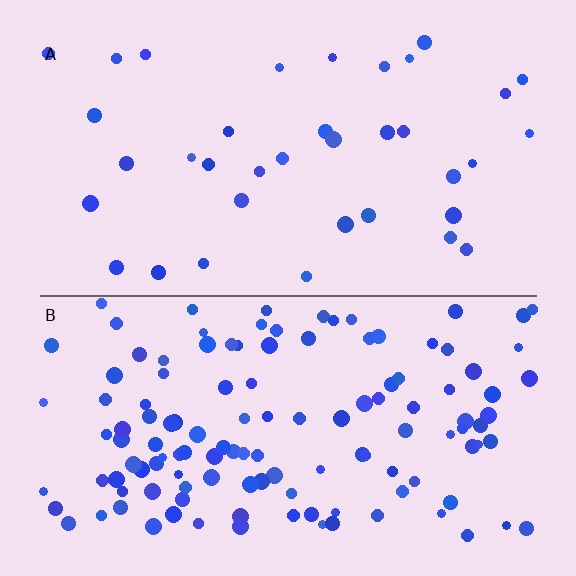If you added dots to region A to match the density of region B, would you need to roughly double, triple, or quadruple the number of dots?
Approximately triple.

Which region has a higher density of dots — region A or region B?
B (the bottom).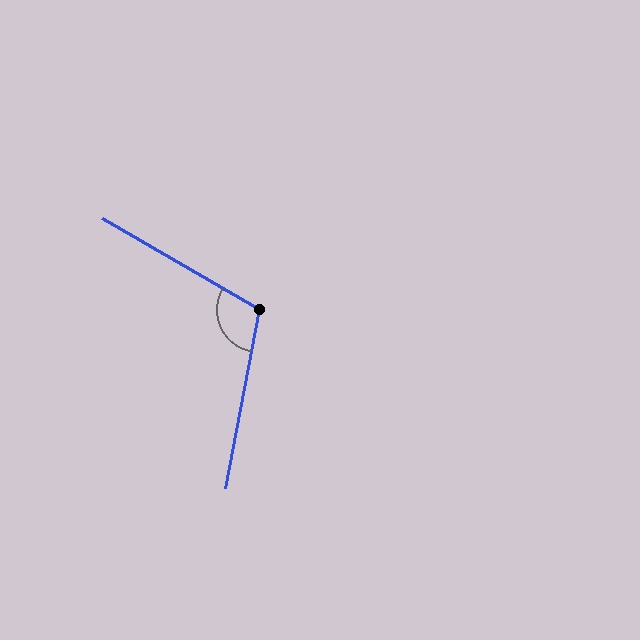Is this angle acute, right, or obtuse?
It is obtuse.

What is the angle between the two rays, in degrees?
Approximately 110 degrees.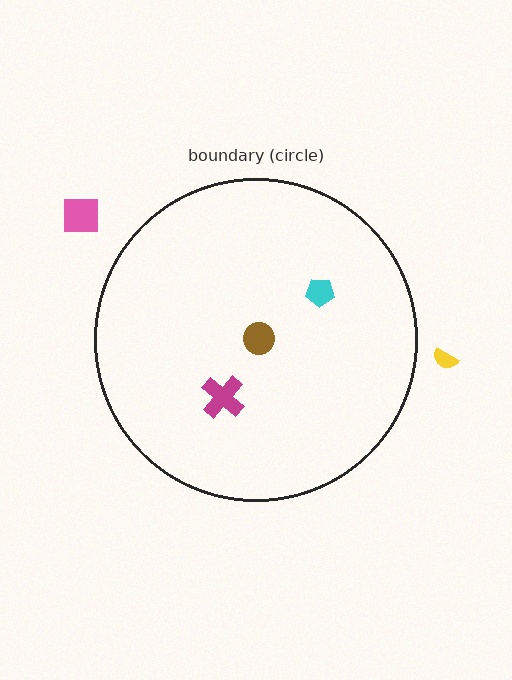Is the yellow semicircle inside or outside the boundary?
Outside.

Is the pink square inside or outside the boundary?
Outside.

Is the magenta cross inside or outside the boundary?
Inside.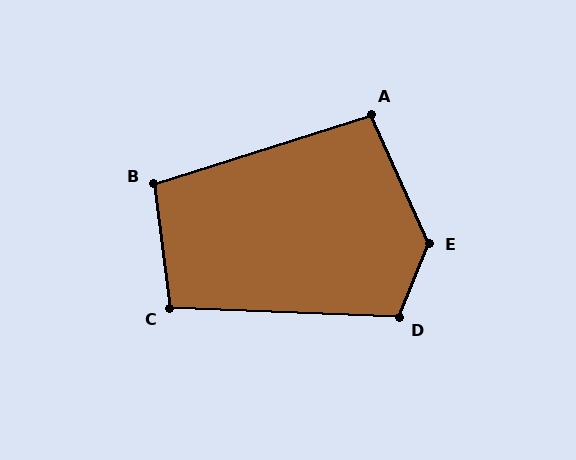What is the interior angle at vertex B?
Approximately 100 degrees (obtuse).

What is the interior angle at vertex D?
Approximately 109 degrees (obtuse).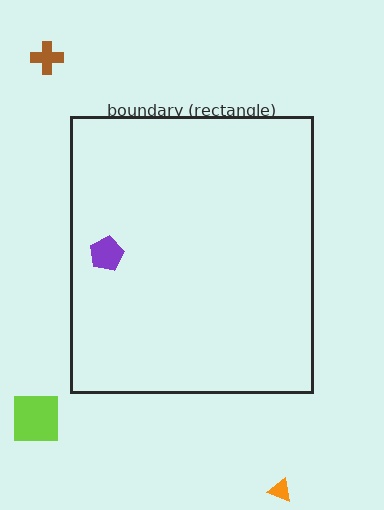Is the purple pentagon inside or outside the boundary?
Inside.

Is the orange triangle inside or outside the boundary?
Outside.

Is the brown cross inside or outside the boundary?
Outside.